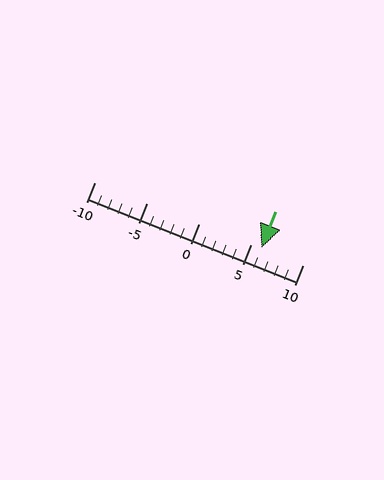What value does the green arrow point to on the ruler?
The green arrow points to approximately 6.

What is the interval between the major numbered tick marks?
The major tick marks are spaced 5 units apart.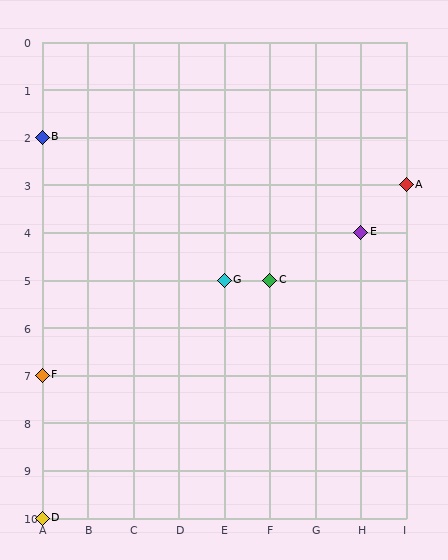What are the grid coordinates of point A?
Point A is at grid coordinates (I, 3).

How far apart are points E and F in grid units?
Points E and F are 7 columns and 3 rows apart (about 7.6 grid units diagonally).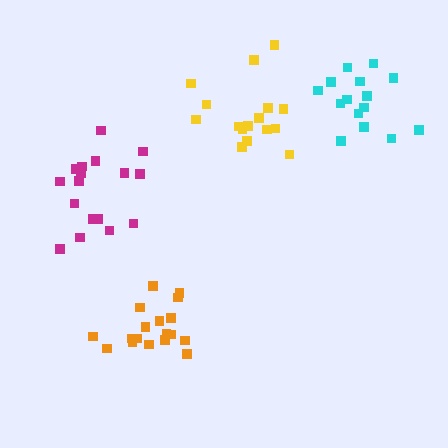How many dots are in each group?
Group 1: 18 dots, Group 2: 18 dots, Group 3: 16 dots, Group 4: 15 dots (67 total).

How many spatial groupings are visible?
There are 4 spatial groupings.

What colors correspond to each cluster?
The clusters are colored: magenta, orange, yellow, cyan.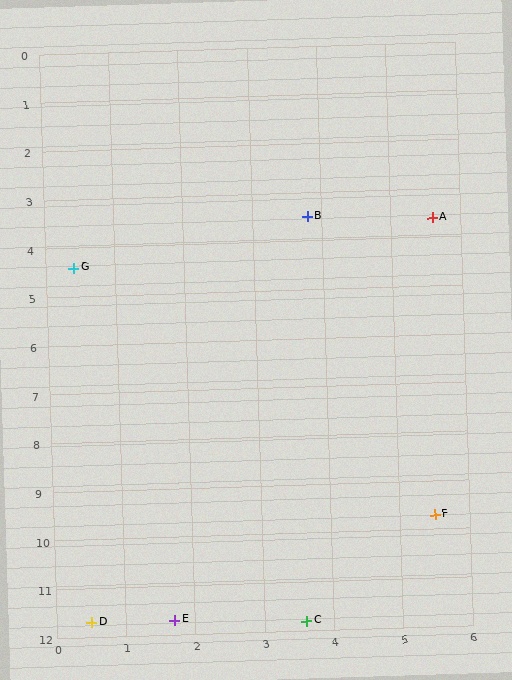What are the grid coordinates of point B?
Point B is at approximately (3.8, 3.5).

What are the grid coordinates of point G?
Point G is at approximately (0.4, 4.4).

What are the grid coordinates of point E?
Point E is at approximately (1.7, 11.7).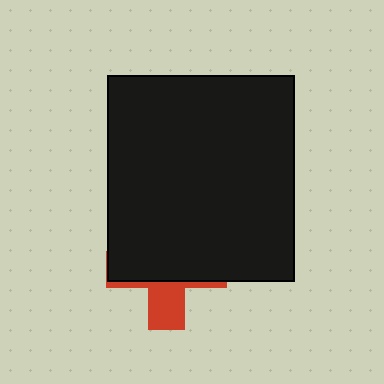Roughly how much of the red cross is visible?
A small part of it is visible (roughly 31%).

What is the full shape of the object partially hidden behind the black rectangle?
The partially hidden object is a red cross.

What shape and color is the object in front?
The object in front is a black rectangle.